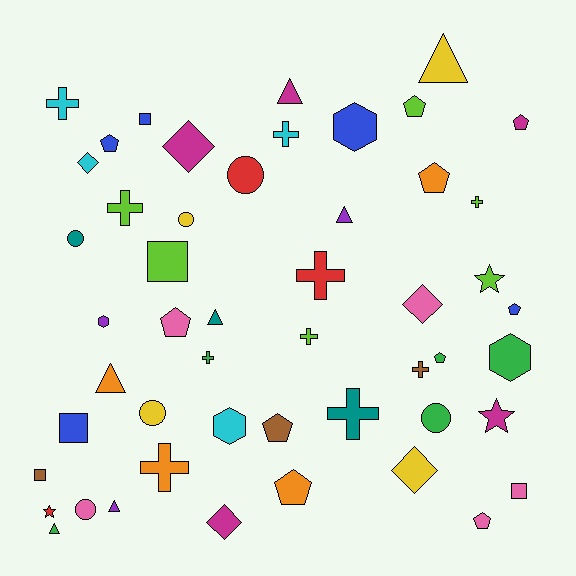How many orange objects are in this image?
There are 4 orange objects.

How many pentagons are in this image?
There are 10 pentagons.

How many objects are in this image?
There are 50 objects.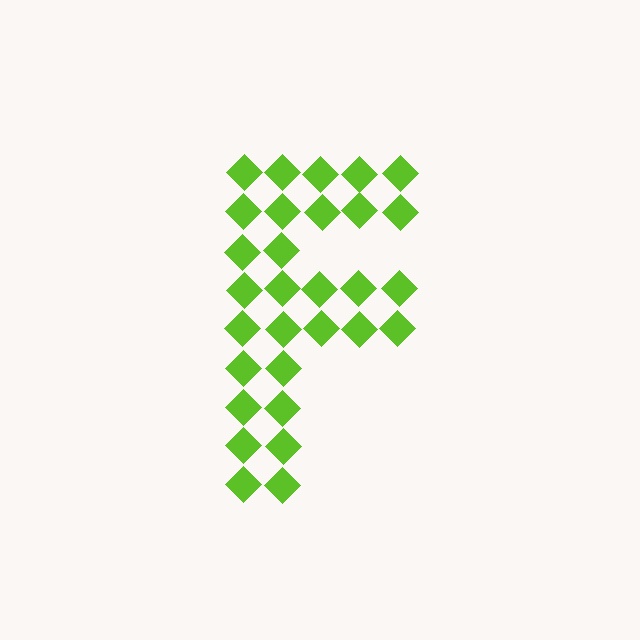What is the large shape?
The large shape is the letter F.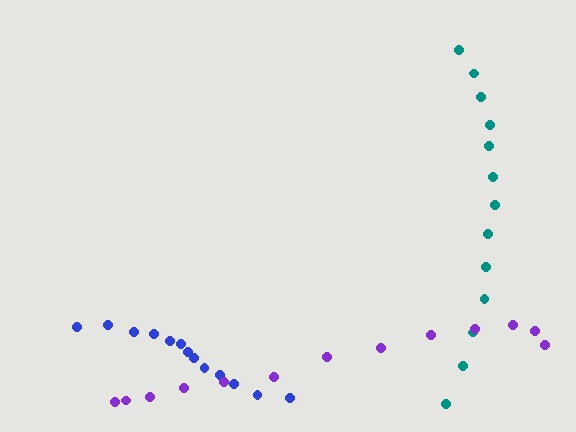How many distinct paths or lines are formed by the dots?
There are 3 distinct paths.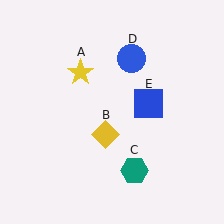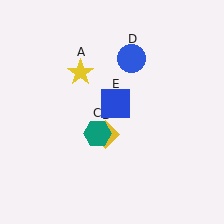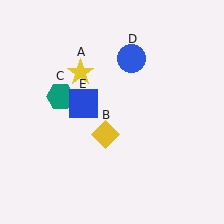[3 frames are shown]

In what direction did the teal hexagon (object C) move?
The teal hexagon (object C) moved up and to the left.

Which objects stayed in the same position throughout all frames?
Yellow star (object A) and yellow diamond (object B) and blue circle (object D) remained stationary.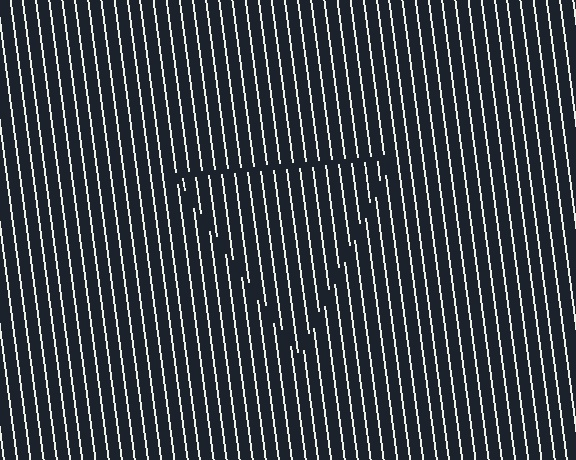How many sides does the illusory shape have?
3 sides — the line-ends trace a triangle.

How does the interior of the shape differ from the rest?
The interior of the shape contains the same grating, shifted by half a period — the contour is defined by the phase discontinuity where line-ends from the inner and outer gratings abut.